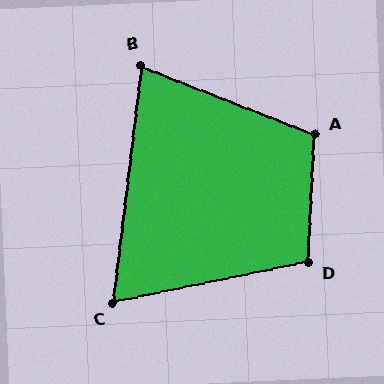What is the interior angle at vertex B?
Approximately 76 degrees (acute).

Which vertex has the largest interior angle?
A, at approximately 108 degrees.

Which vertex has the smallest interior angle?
C, at approximately 72 degrees.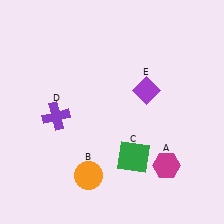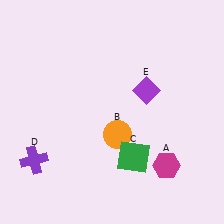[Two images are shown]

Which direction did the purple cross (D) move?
The purple cross (D) moved down.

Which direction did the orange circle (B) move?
The orange circle (B) moved up.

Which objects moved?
The objects that moved are: the orange circle (B), the purple cross (D).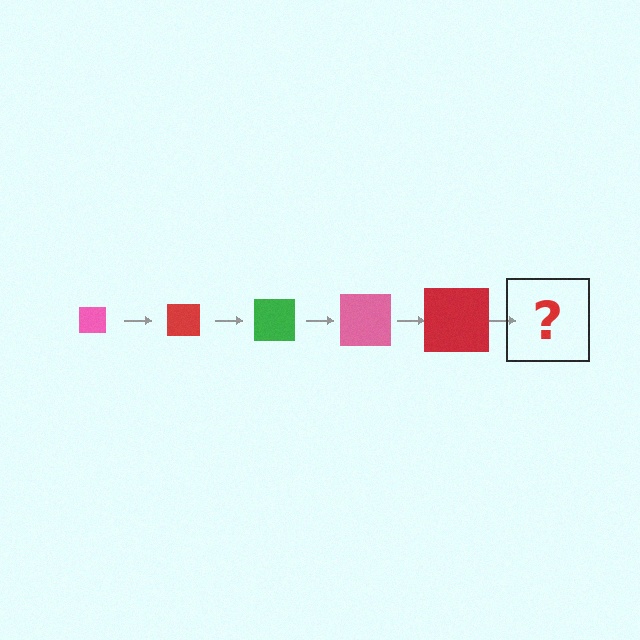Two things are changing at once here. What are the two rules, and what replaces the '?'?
The two rules are that the square grows larger each step and the color cycles through pink, red, and green. The '?' should be a green square, larger than the previous one.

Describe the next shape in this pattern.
It should be a green square, larger than the previous one.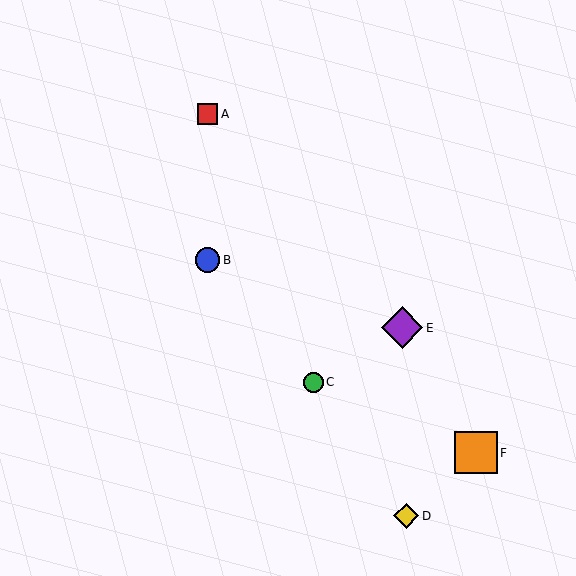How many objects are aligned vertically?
2 objects (A, B) are aligned vertically.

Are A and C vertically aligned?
No, A is at x≈207 and C is at x≈313.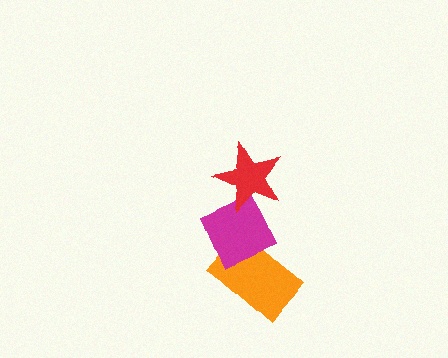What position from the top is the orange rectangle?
The orange rectangle is 3rd from the top.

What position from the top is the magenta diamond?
The magenta diamond is 2nd from the top.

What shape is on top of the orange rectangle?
The magenta diamond is on top of the orange rectangle.